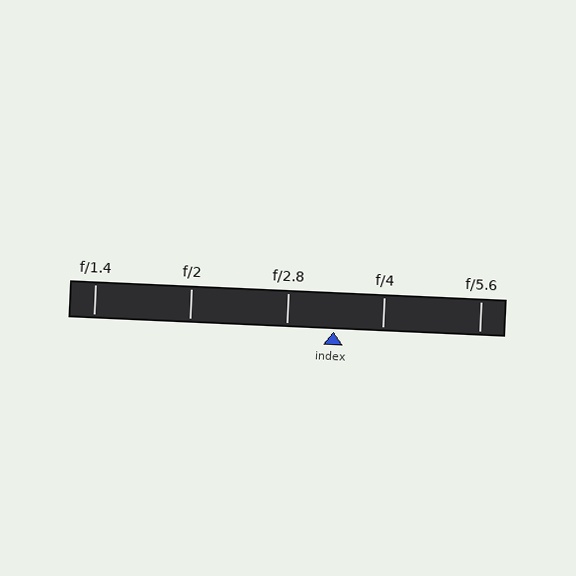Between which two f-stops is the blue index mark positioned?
The index mark is between f/2.8 and f/4.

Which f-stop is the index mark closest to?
The index mark is closest to f/2.8.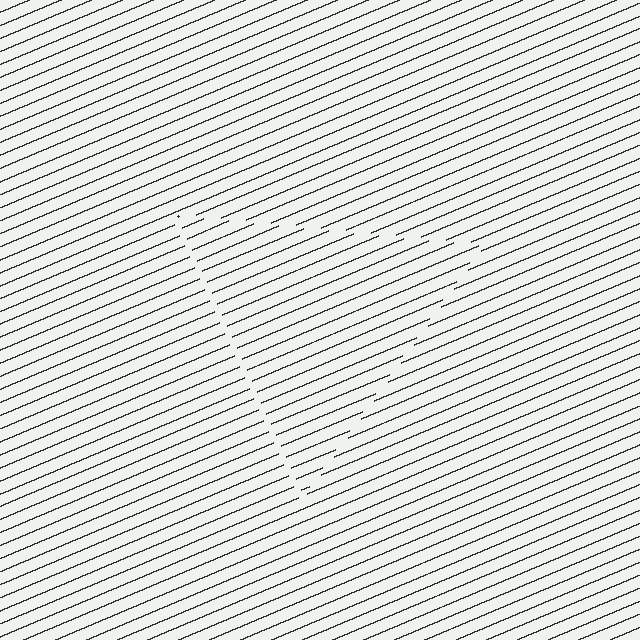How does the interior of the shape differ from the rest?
The interior of the shape contains the same grating, shifted by half a period — the contour is defined by the phase discontinuity where line-ends from the inner and outer gratings abut.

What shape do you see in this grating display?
An illusory triangle. The interior of the shape contains the same grating, shifted by half a period — the contour is defined by the phase discontinuity where line-ends from the inner and outer gratings abut.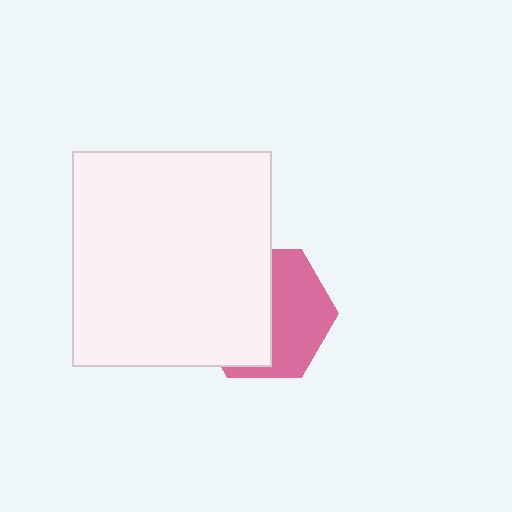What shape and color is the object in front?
The object in front is a white rectangle.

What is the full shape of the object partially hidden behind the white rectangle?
The partially hidden object is a pink hexagon.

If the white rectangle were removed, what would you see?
You would see the complete pink hexagon.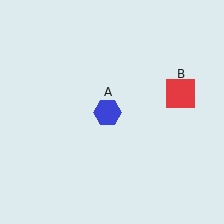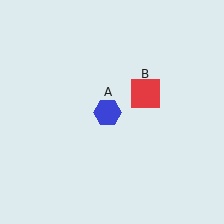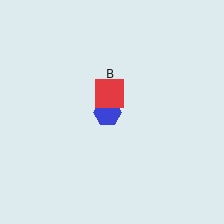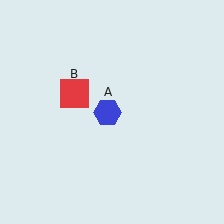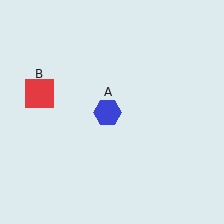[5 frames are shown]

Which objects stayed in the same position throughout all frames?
Blue hexagon (object A) remained stationary.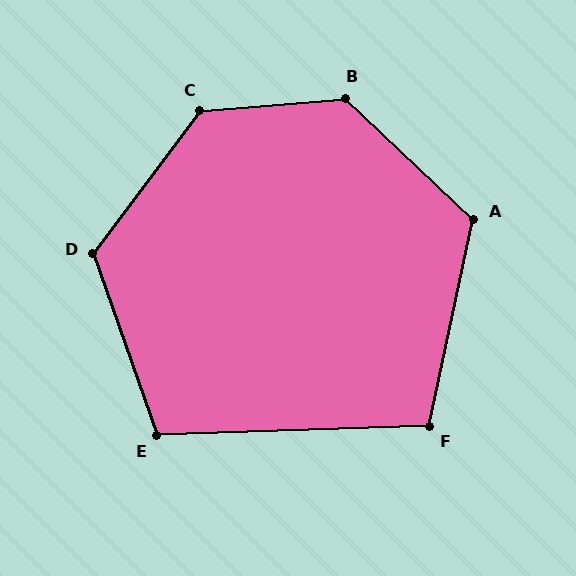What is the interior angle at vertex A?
Approximately 121 degrees (obtuse).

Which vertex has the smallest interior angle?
F, at approximately 104 degrees.